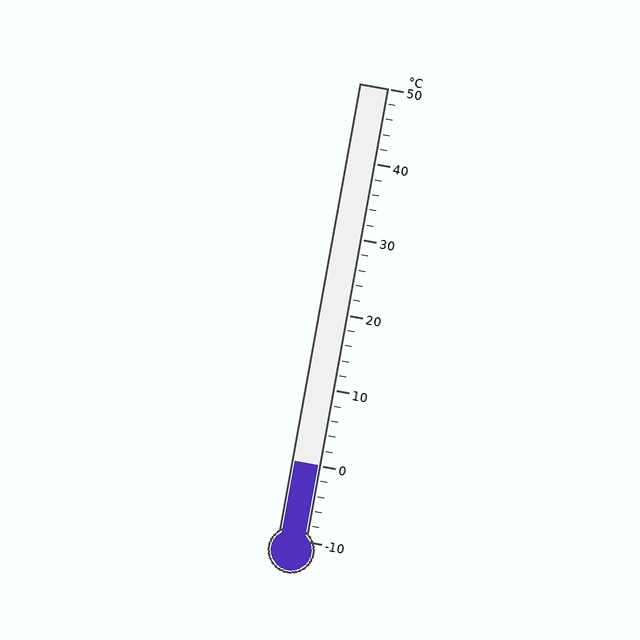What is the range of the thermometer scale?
The thermometer scale ranges from -10°C to 50°C.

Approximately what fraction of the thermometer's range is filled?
The thermometer is filled to approximately 15% of its range.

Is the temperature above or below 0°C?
The temperature is at 0°C.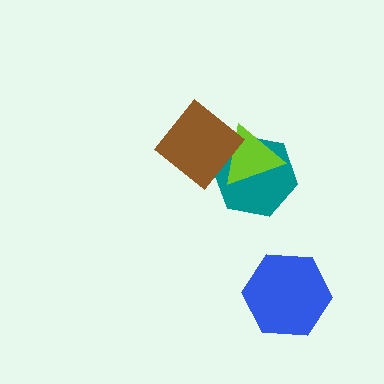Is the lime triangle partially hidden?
Yes, it is partially covered by another shape.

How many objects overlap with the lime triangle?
2 objects overlap with the lime triangle.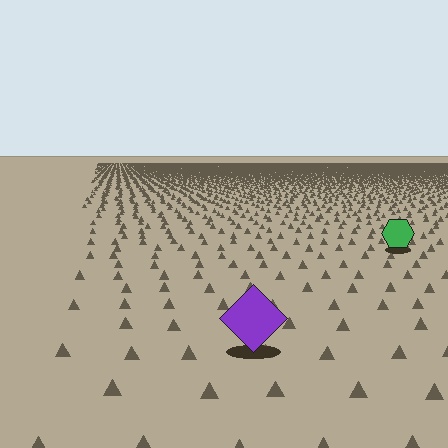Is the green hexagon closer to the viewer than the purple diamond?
No. The purple diamond is closer — you can tell from the texture gradient: the ground texture is coarser near it.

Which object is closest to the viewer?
The purple diamond is closest. The texture marks near it are larger and more spread out.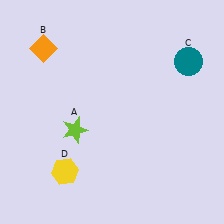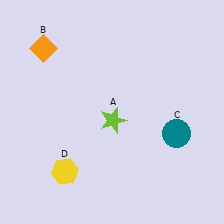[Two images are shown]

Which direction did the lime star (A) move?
The lime star (A) moved right.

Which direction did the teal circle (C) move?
The teal circle (C) moved down.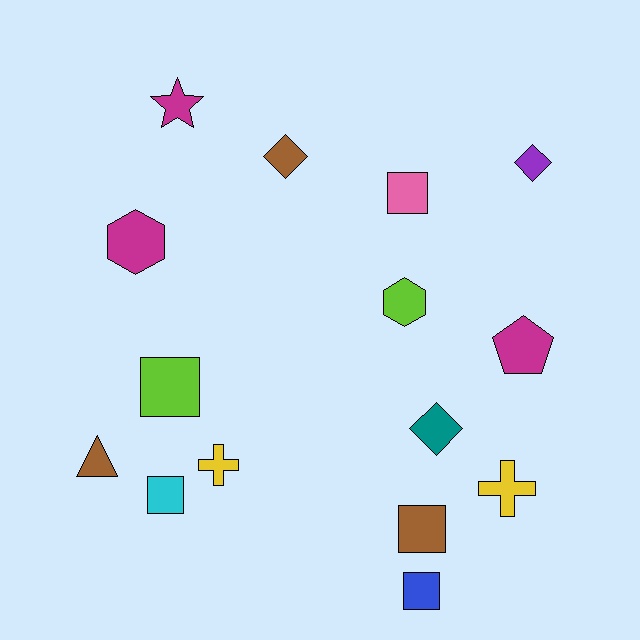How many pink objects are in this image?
There is 1 pink object.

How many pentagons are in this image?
There is 1 pentagon.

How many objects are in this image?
There are 15 objects.